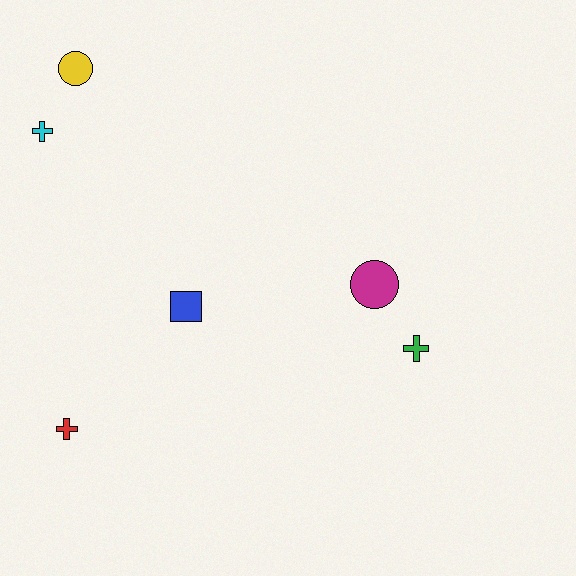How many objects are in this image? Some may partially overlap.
There are 6 objects.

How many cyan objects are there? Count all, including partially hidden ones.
There is 1 cyan object.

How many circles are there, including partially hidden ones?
There are 2 circles.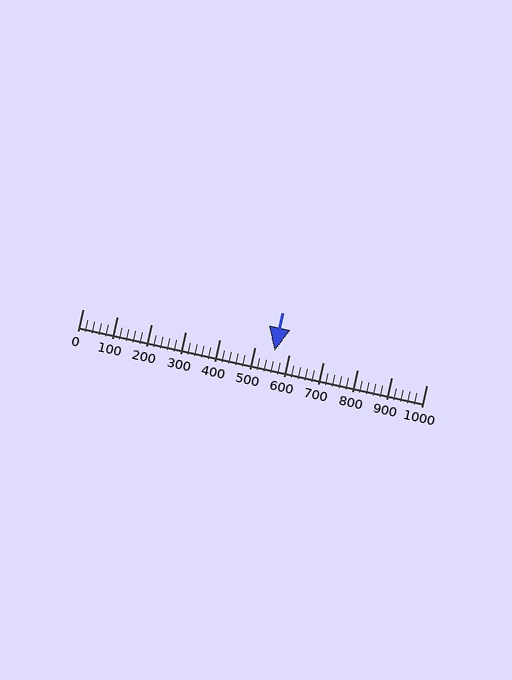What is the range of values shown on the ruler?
The ruler shows values from 0 to 1000.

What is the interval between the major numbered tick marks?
The major tick marks are spaced 100 units apart.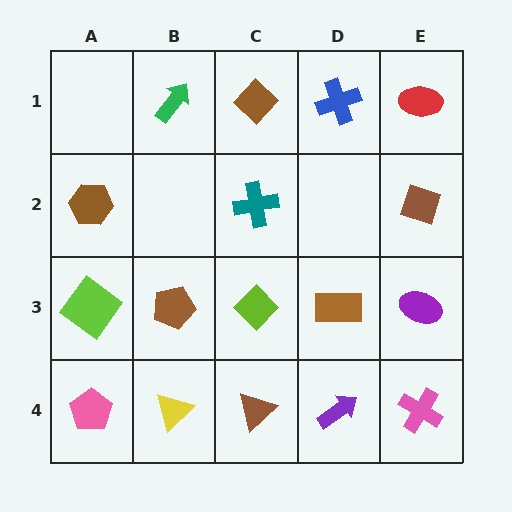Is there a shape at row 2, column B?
No, that cell is empty.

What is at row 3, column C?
A lime diamond.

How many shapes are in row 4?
5 shapes.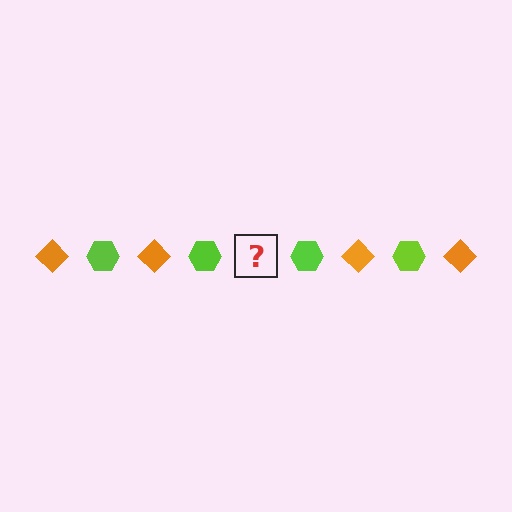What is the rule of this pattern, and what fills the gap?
The rule is that the pattern alternates between orange diamond and lime hexagon. The gap should be filled with an orange diamond.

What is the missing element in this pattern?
The missing element is an orange diamond.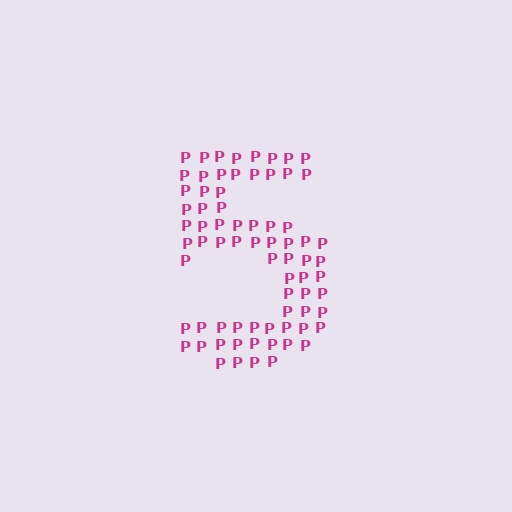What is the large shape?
The large shape is the digit 5.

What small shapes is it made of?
It is made of small letter P's.